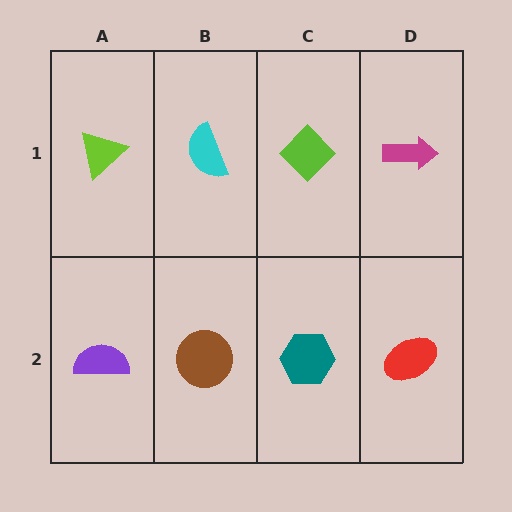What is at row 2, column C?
A teal hexagon.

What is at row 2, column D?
A red ellipse.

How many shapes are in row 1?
4 shapes.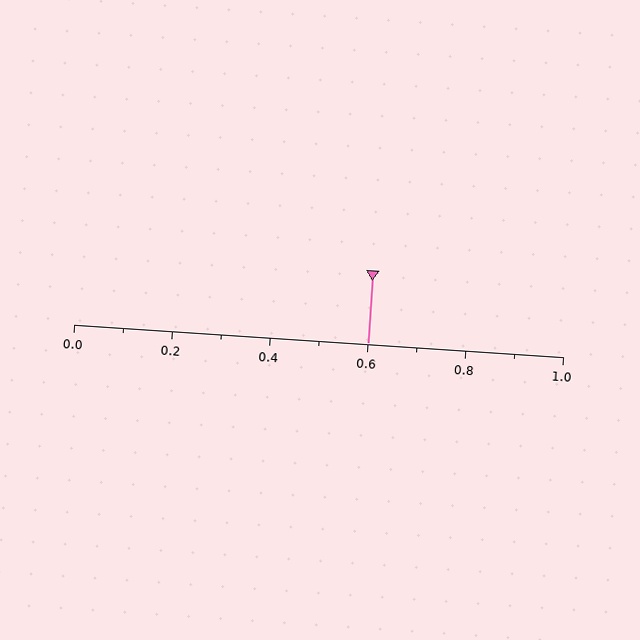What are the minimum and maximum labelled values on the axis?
The axis runs from 0.0 to 1.0.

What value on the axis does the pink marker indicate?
The marker indicates approximately 0.6.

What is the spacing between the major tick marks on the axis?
The major ticks are spaced 0.2 apart.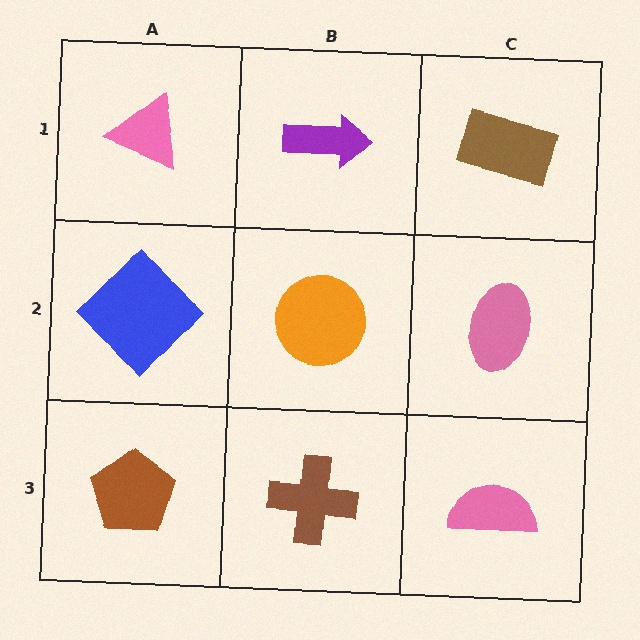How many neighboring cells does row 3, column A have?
2.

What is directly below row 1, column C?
A pink ellipse.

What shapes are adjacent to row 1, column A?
A blue diamond (row 2, column A), a purple arrow (row 1, column B).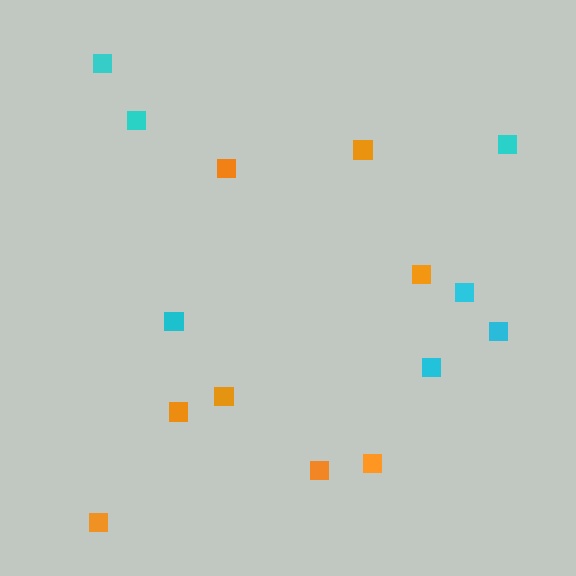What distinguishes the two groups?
There are 2 groups: one group of cyan squares (7) and one group of orange squares (8).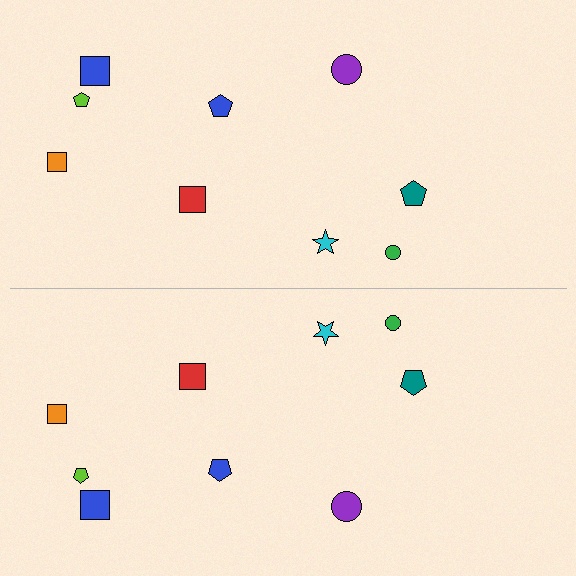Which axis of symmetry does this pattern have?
The pattern has a horizontal axis of symmetry running through the center of the image.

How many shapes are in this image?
There are 18 shapes in this image.